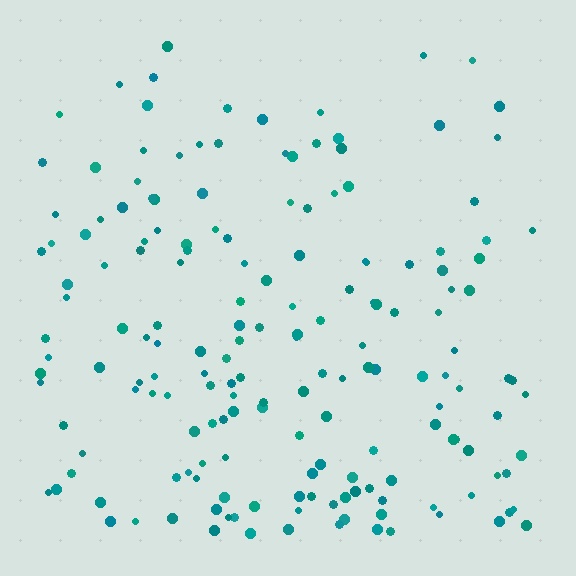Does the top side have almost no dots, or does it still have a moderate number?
Still a moderate number, just noticeably fewer than the bottom.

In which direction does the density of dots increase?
From top to bottom, with the bottom side densest.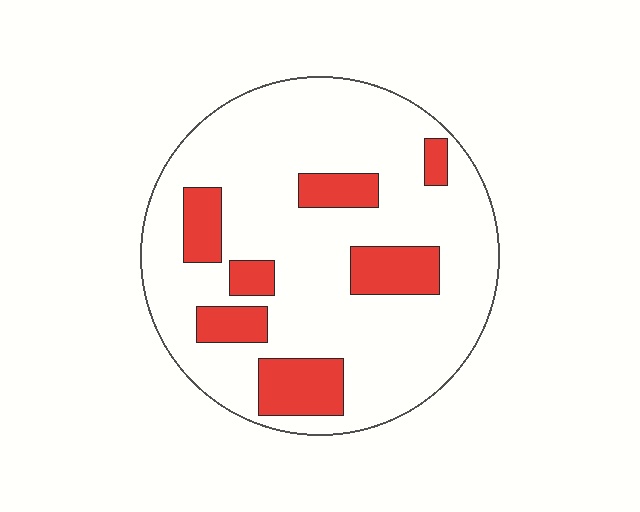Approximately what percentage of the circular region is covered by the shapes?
Approximately 20%.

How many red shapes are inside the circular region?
7.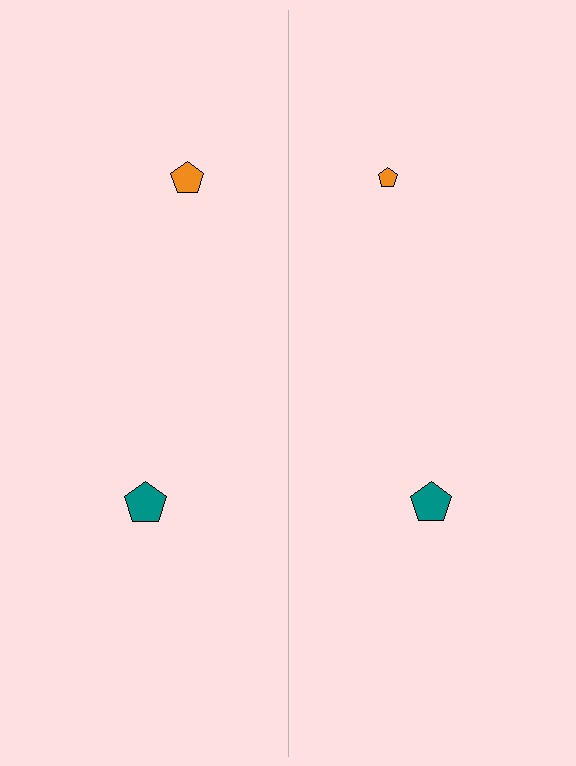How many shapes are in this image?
There are 4 shapes in this image.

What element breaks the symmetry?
The orange pentagon on the right side has a different size than its mirror counterpart.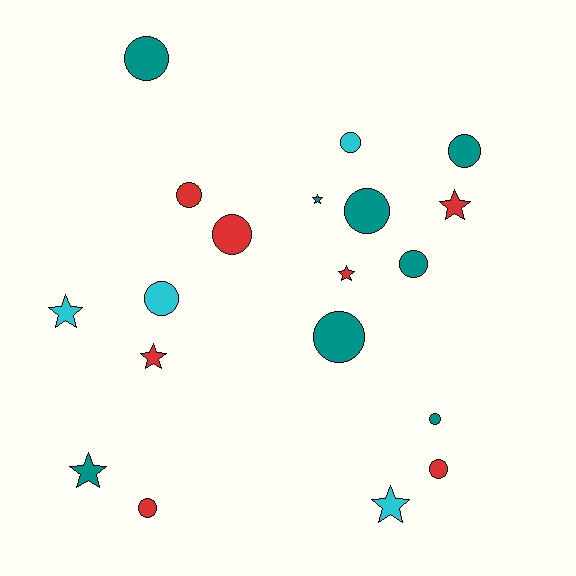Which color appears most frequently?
Teal, with 8 objects.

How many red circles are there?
There are 4 red circles.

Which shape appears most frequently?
Circle, with 12 objects.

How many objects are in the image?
There are 19 objects.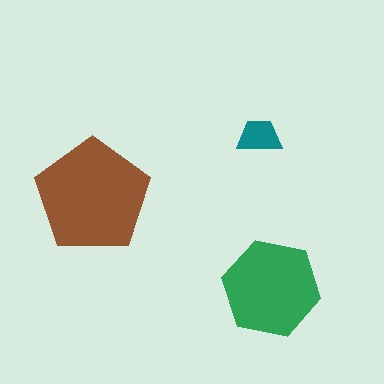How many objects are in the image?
There are 3 objects in the image.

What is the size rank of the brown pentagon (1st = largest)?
1st.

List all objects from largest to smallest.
The brown pentagon, the green hexagon, the teal trapezoid.